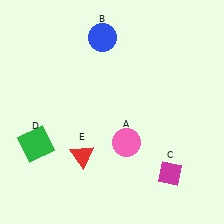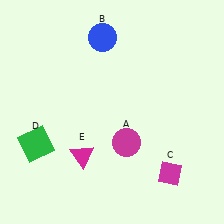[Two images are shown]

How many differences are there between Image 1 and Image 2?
There are 2 differences between the two images.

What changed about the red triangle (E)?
In Image 1, E is red. In Image 2, it changed to magenta.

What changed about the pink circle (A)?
In Image 1, A is pink. In Image 2, it changed to magenta.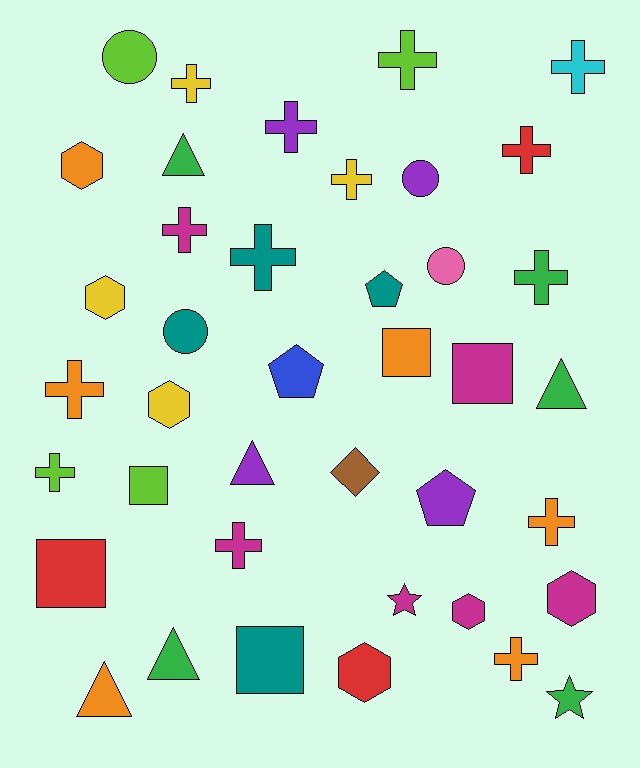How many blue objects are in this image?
There is 1 blue object.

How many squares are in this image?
There are 5 squares.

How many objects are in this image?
There are 40 objects.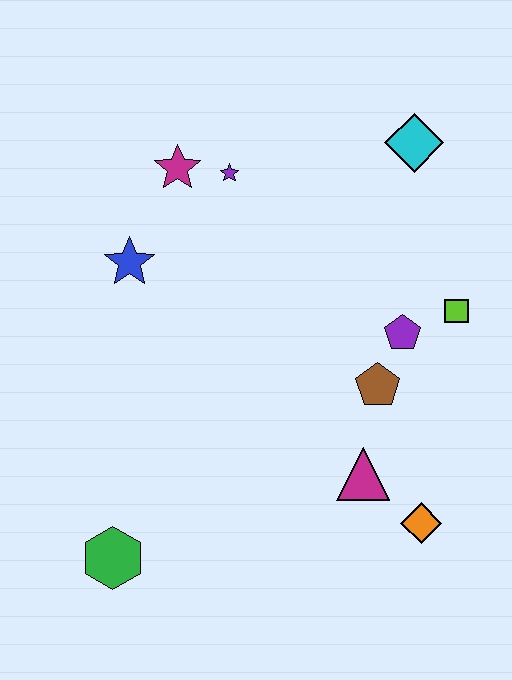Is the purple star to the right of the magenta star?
Yes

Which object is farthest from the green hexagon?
The cyan diamond is farthest from the green hexagon.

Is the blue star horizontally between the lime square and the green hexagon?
Yes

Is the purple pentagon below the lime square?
Yes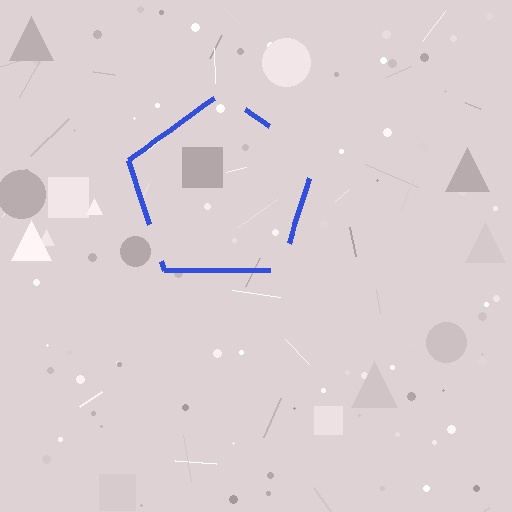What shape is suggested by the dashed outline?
The dashed outline suggests a pentagon.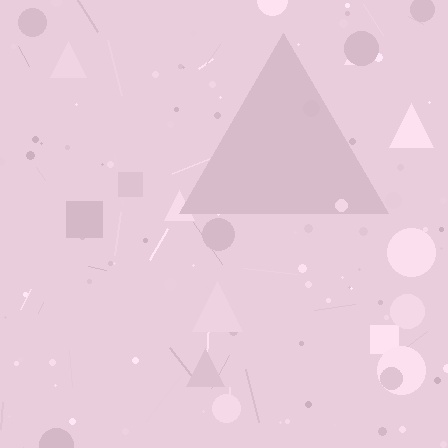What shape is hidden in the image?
A triangle is hidden in the image.